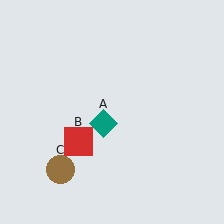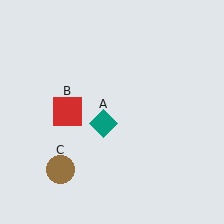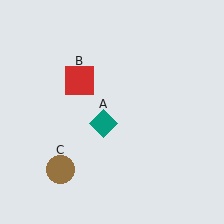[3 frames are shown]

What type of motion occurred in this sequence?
The red square (object B) rotated clockwise around the center of the scene.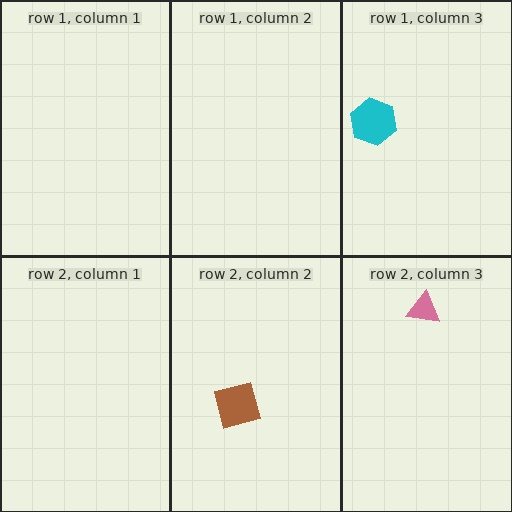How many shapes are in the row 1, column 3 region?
1.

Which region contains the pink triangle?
The row 2, column 3 region.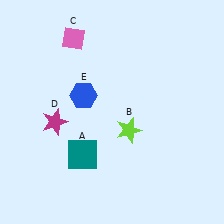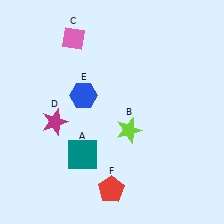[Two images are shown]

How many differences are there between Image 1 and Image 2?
There is 1 difference between the two images.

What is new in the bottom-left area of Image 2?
A red pentagon (F) was added in the bottom-left area of Image 2.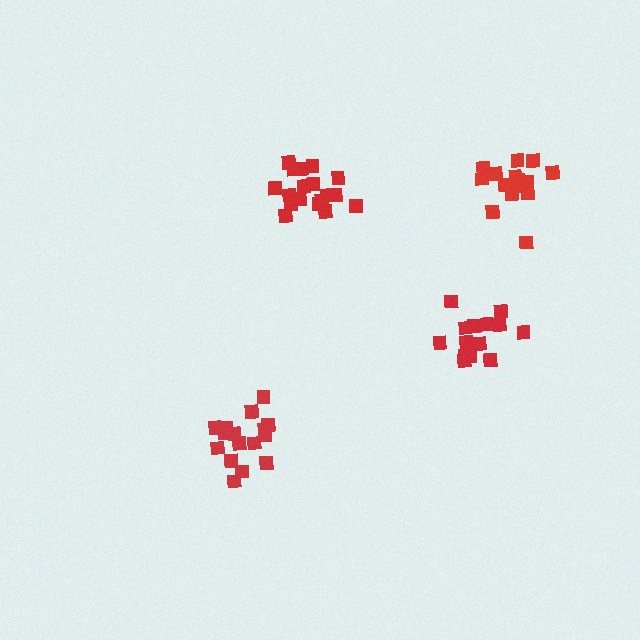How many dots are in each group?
Group 1: 16 dots, Group 2: 19 dots, Group 3: 14 dots, Group 4: 15 dots (64 total).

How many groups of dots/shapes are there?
There are 4 groups.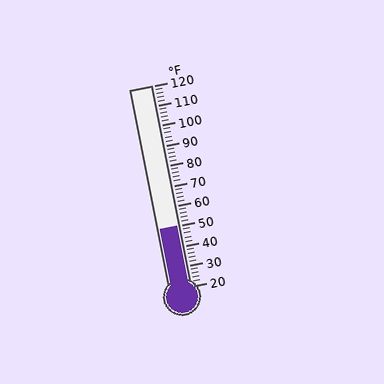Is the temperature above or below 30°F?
The temperature is above 30°F.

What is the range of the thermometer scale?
The thermometer scale ranges from 20°F to 120°F.